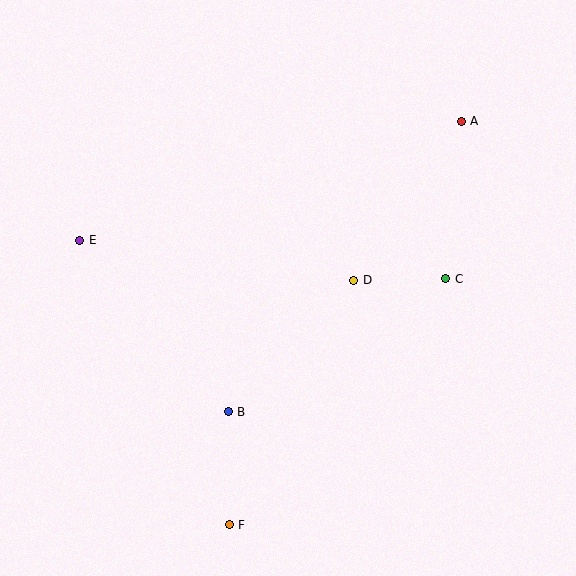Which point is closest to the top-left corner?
Point E is closest to the top-left corner.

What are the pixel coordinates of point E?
Point E is at (80, 240).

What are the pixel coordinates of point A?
Point A is at (461, 121).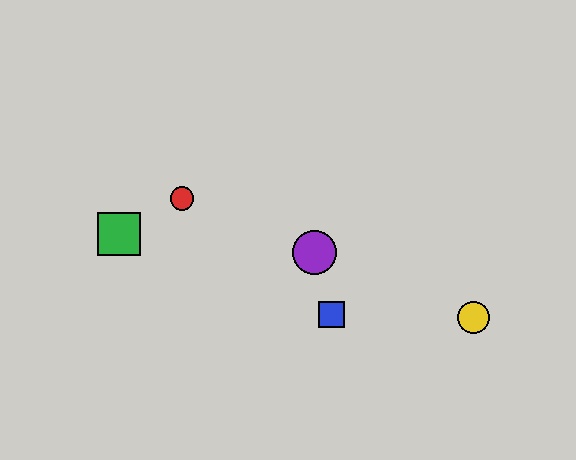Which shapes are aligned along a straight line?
The red circle, the yellow circle, the purple circle are aligned along a straight line.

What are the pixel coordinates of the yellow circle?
The yellow circle is at (473, 318).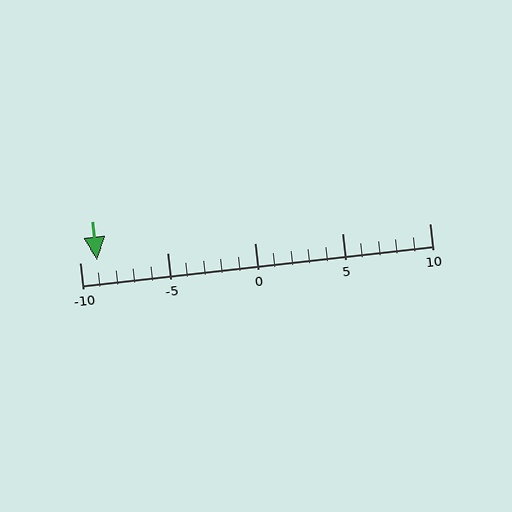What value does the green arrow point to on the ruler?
The green arrow points to approximately -9.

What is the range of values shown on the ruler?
The ruler shows values from -10 to 10.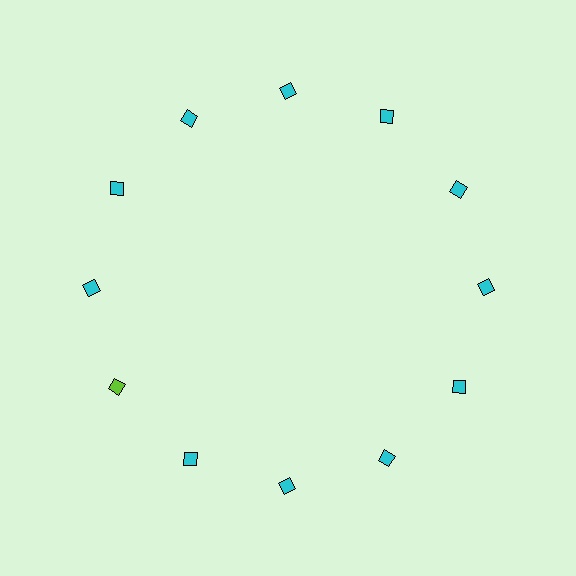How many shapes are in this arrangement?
There are 12 shapes arranged in a ring pattern.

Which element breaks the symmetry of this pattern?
The lime diamond at roughly the 8 o'clock position breaks the symmetry. All other shapes are cyan diamonds.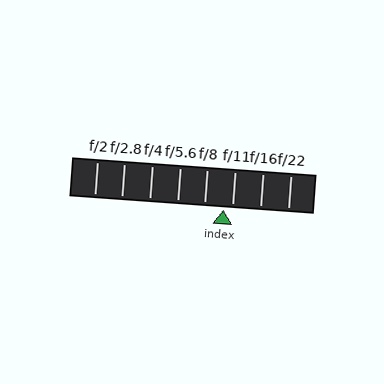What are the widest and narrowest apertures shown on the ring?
The widest aperture shown is f/2 and the narrowest is f/22.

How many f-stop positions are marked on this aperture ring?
There are 8 f-stop positions marked.